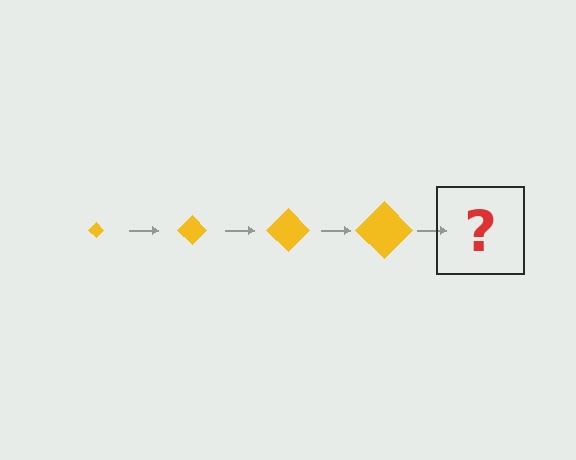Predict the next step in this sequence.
The next step is a yellow diamond, larger than the previous one.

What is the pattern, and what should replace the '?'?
The pattern is that the diamond gets progressively larger each step. The '?' should be a yellow diamond, larger than the previous one.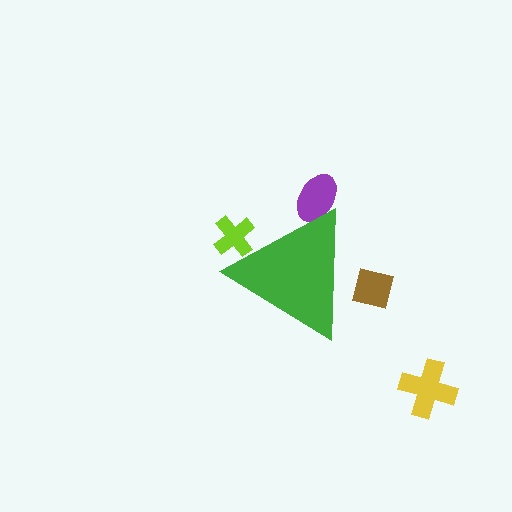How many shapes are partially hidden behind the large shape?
3 shapes are partially hidden.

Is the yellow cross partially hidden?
No, the yellow cross is fully visible.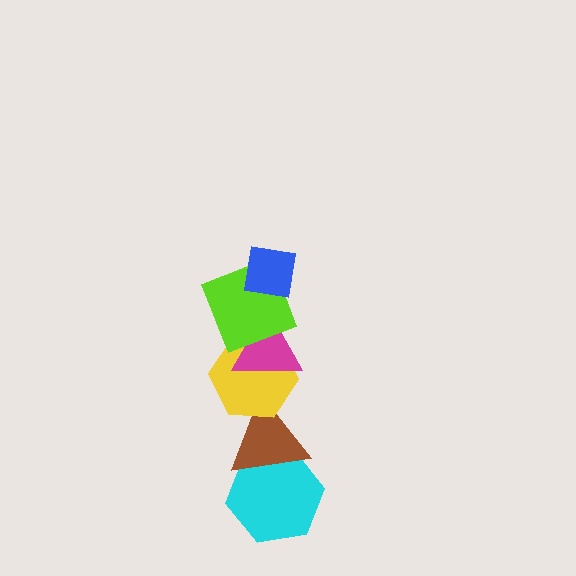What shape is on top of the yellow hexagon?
The magenta triangle is on top of the yellow hexagon.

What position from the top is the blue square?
The blue square is 1st from the top.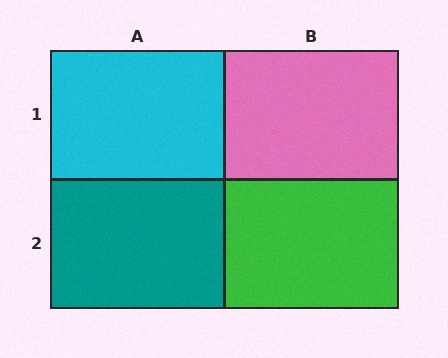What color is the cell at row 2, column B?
Green.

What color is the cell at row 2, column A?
Teal.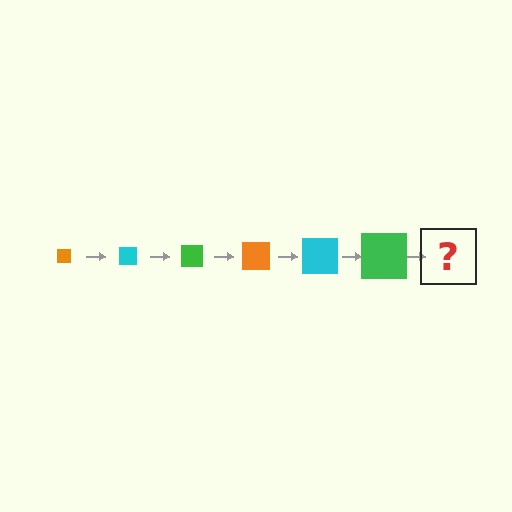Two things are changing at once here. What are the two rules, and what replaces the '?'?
The two rules are that the square grows larger each step and the color cycles through orange, cyan, and green. The '?' should be an orange square, larger than the previous one.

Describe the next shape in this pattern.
It should be an orange square, larger than the previous one.